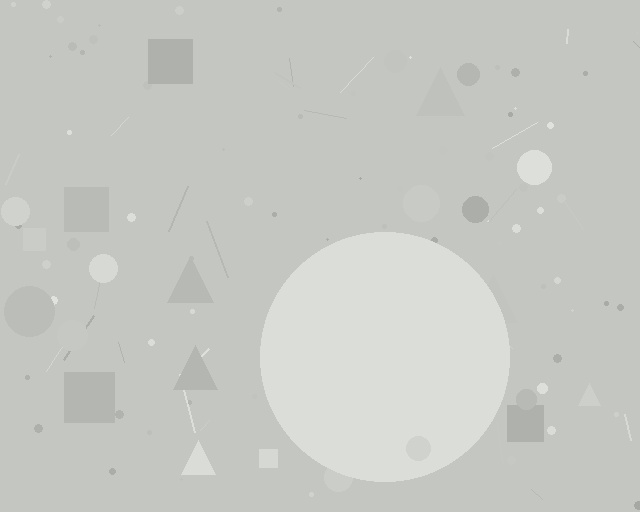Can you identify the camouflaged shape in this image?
The camouflaged shape is a circle.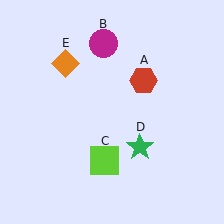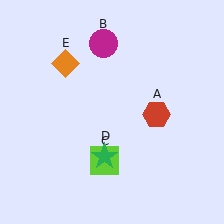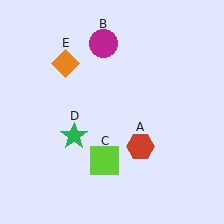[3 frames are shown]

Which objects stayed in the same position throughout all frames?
Magenta circle (object B) and lime square (object C) and orange diamond (object E) remained stationary.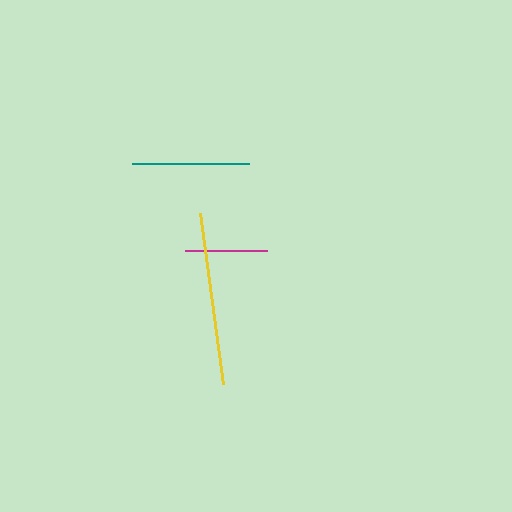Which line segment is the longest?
The yellow line is the longest at approximately 172 pixels.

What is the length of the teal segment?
The teal segment is approximately 117 pixels long.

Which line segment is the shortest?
The magenta line is the shortest at approximately 83 pixels.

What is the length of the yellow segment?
The yellow segment is approximately 172 pixels long.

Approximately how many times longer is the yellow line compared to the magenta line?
The yellow line is approximately 2.1 times the length of the magenta line.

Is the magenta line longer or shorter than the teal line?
The teal line is longer than the magenta line.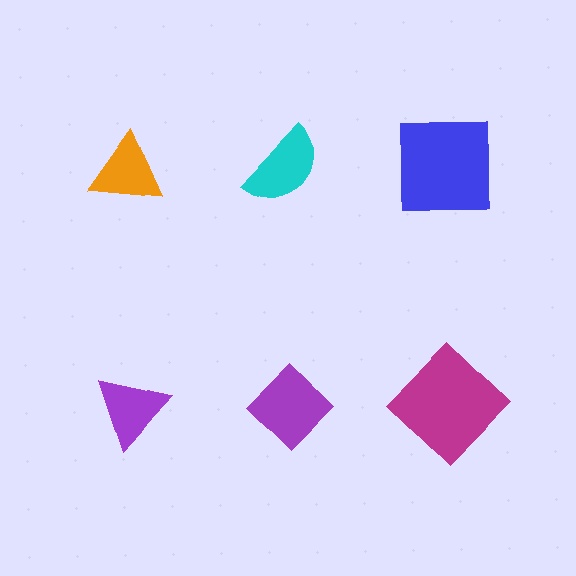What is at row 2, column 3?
A magenta diamond.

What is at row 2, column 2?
A purple diamond.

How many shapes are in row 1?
3 shapes.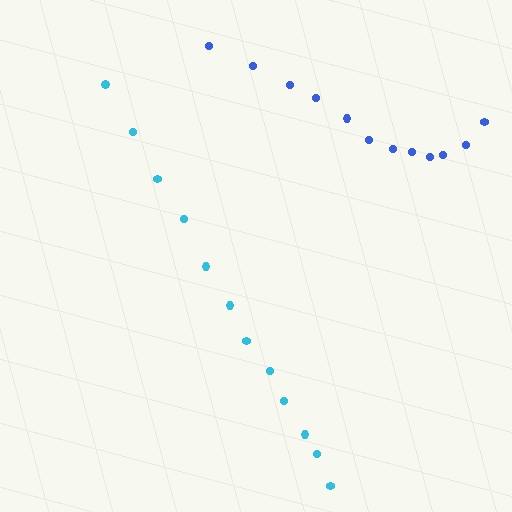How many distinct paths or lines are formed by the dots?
There are 2 distinct paths.